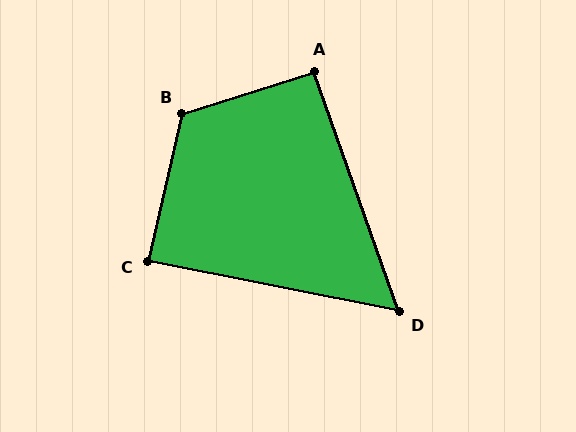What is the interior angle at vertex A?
Approximately 92 degrees (approximately right).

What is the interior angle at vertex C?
Approximately 88 degrees (approximately right).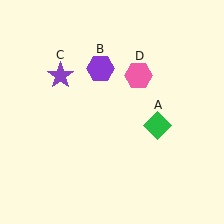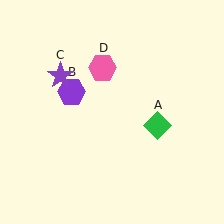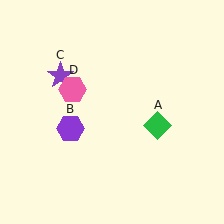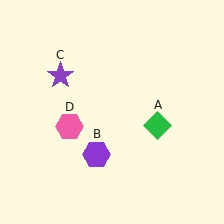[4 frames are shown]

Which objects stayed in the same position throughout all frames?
Green diamond (object A) and purple star (object C) remained stationary.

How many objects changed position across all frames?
2 objects changed position: purple hexagon (object B), pink hexagon (object D).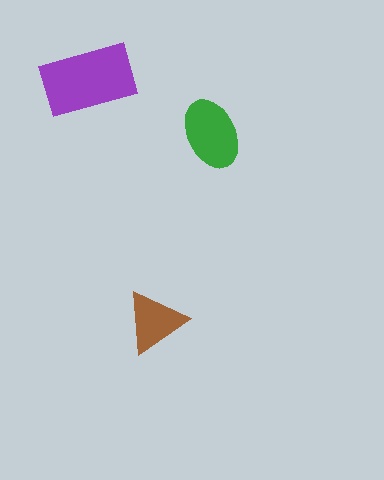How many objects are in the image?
There are 3 objects in the image.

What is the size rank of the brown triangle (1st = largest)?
3rd.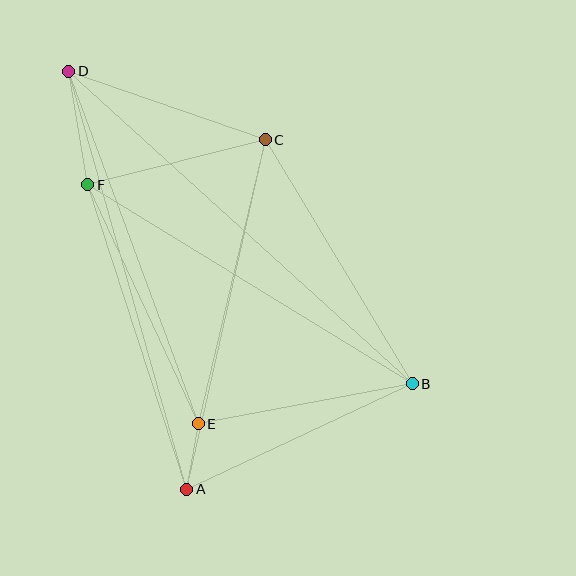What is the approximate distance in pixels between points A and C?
The distance between A and C is approximately 359 pixels.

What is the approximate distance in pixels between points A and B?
The distance between A and B is approximately 249 pixels.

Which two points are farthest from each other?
Points B and D are farthest from each other.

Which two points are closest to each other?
Points A and E are closest to each other.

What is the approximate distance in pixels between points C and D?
The distance between C and D is approximately 208 pixels.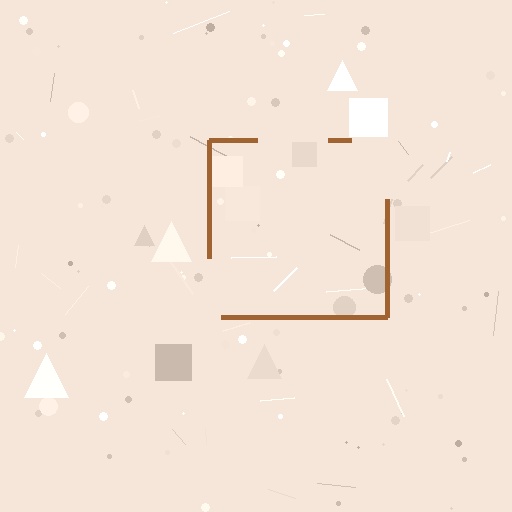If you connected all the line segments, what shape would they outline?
They would outline a square.